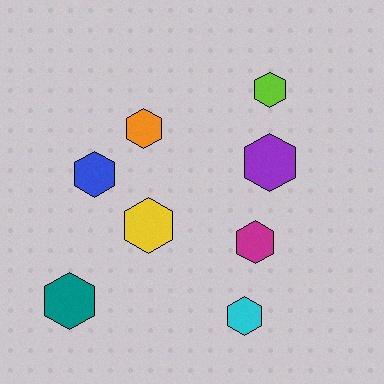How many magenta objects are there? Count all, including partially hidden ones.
There is 1 magenta object.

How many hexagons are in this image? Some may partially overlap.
There are 8 hexagons.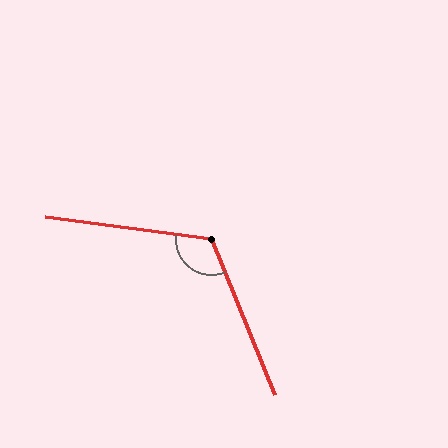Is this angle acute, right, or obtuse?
It is obtuse.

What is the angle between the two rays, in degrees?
Approximately 120 degrees.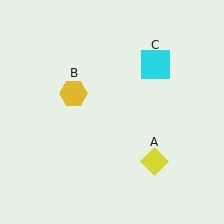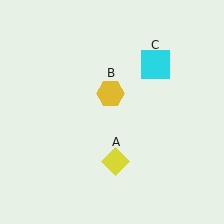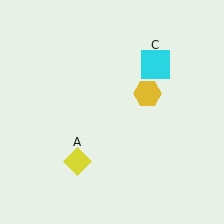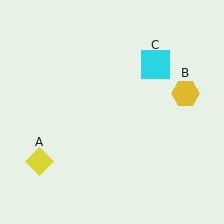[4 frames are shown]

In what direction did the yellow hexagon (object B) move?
The yellow hexagon (object B) moved right.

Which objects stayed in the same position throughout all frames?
Cyan square (object C) remained stationary.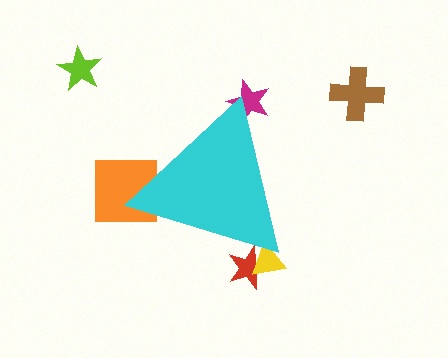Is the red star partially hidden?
Yes, the red star is partially hidden behind the cyan triangle.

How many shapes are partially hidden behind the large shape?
4 shapes are partially hidden.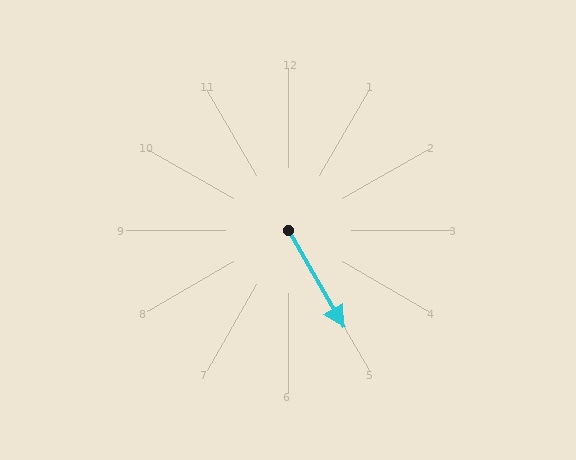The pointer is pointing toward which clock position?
Roughly 5 o'clock.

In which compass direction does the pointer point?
Southeast.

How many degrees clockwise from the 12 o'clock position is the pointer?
Approximately 150 degrees.